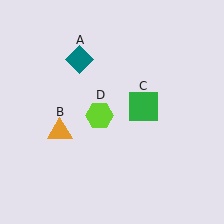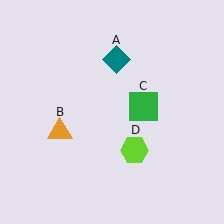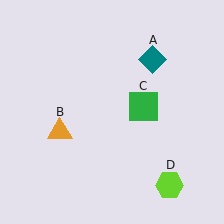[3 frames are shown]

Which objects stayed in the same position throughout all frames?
Orange triangle (object B) and green square (object C) remained stationary.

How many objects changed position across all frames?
2 objects changed position: teal diamond (object A), lime hexagon (object D).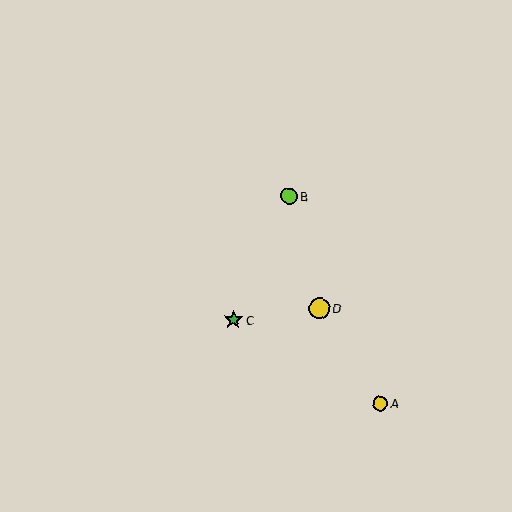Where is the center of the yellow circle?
The center of the yellow circle is at (319, 309).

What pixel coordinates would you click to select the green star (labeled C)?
Click at (233, 320) to select the green star C.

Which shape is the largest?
The yellow circle (labeled D) is the largest.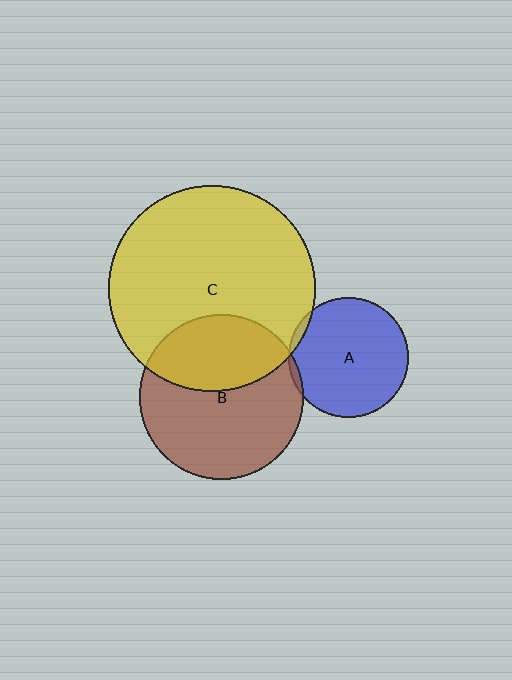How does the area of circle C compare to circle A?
Approximately 3.0 times.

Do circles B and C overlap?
Yes.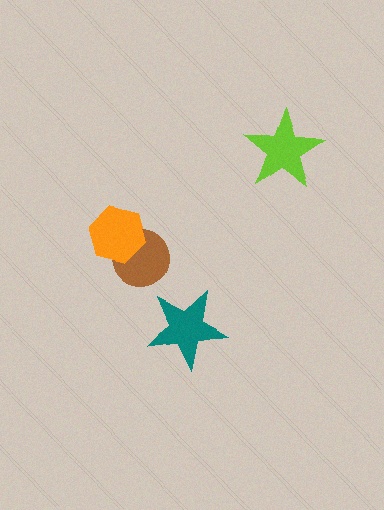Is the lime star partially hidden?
No, no other shape covers it.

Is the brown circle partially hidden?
Yes, it is partially covered by another shape.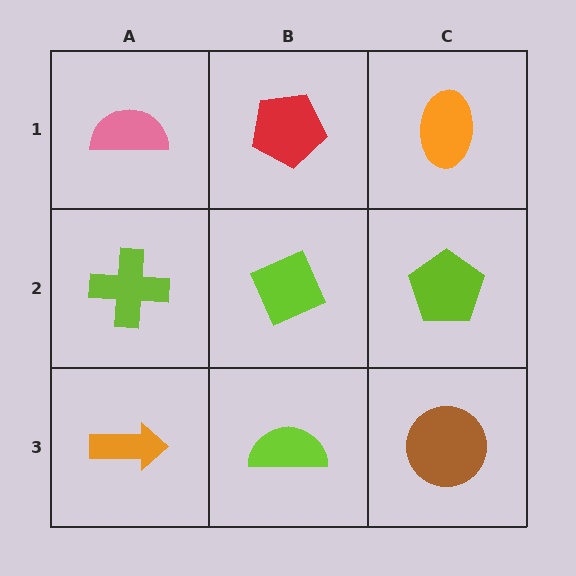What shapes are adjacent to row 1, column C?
A lime pentagon (row 2, column C), a red pentagon (row 1, column B).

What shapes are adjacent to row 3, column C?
A lime pentagon (row 2, column C), a lime semicircle (row 3, column B).